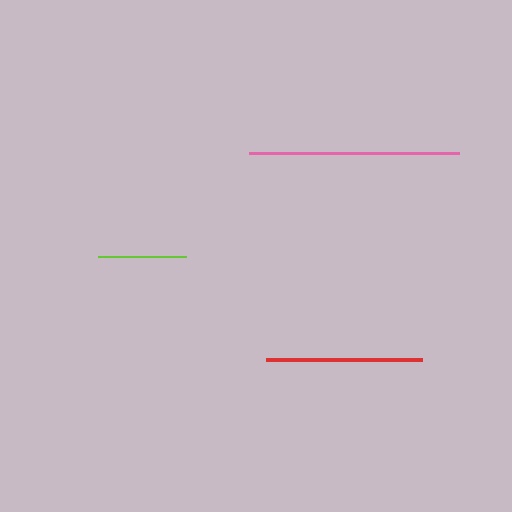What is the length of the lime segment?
The lime segment is approximately 89 pixels long.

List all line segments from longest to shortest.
From longest to shortest: pink, red, lime.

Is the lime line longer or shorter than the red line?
The red line is longer than the lime line.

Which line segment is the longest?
The pink line is the longest at approximately 210 pixels.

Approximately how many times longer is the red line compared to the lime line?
The red line is approximately 1.8 times the length of the lime line.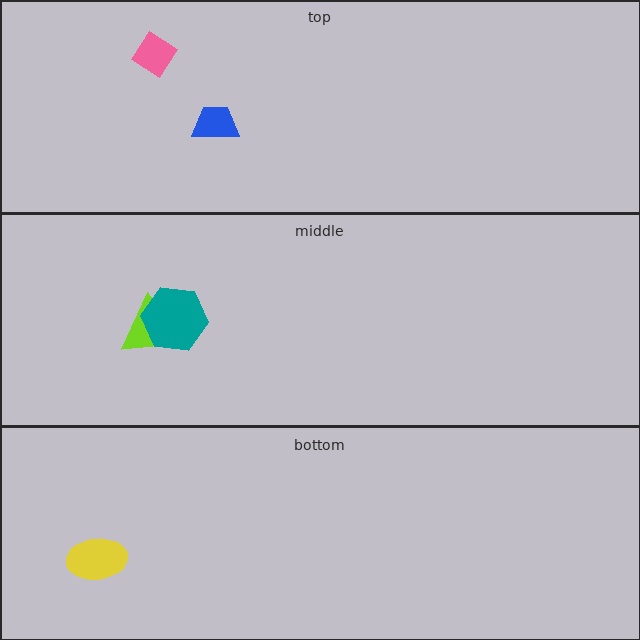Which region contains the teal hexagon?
The middle region.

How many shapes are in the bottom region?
1.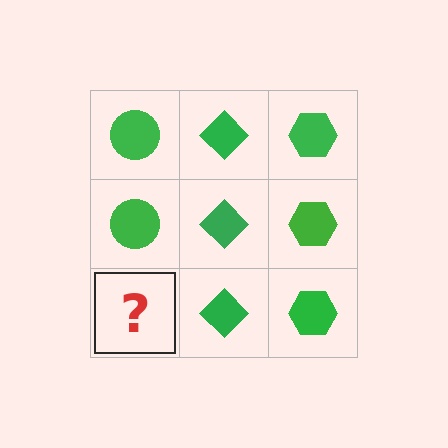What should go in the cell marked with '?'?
The missing cell should contain a green circle.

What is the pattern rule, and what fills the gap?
The rule is that each column has a consistent shape. The gap should be filled with a green circle.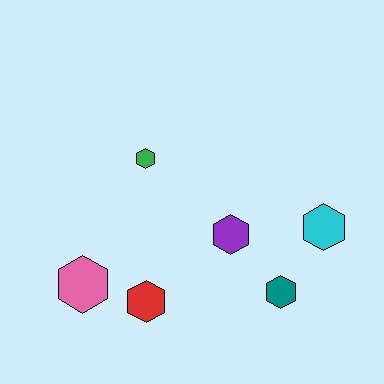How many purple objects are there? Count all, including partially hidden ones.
There is 1 purple object.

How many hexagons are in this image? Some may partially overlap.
There are 6 hexagons.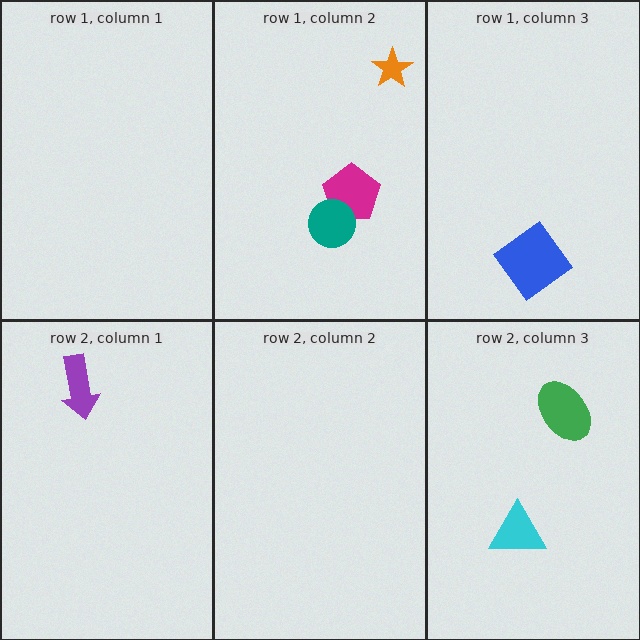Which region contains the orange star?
The row 1, column 2 region.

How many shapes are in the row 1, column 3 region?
1.